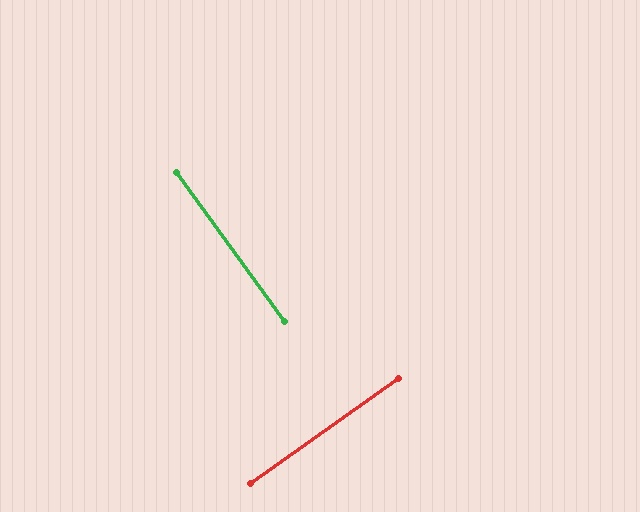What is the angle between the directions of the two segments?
Approximately 90 degrees.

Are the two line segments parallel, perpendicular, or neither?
Perpendicular — they meet at approximately 90°.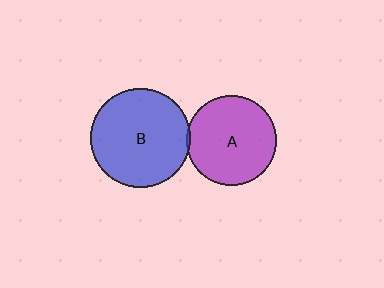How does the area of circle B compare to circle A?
Approximately 1.2 times.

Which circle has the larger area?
Circle B (blue).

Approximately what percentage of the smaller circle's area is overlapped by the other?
Approximately 5%.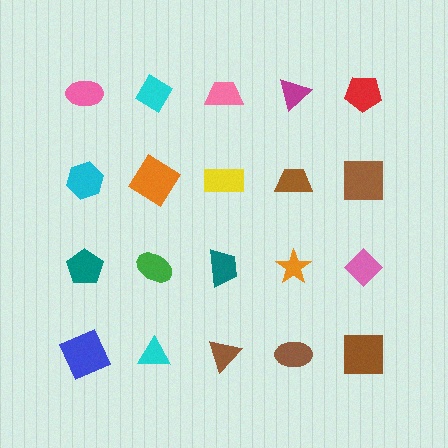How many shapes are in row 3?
5 shapes.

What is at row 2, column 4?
A brown trapezoid.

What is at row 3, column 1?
A teal pentagon.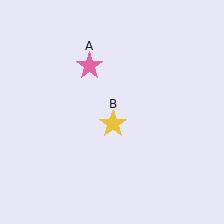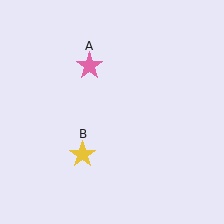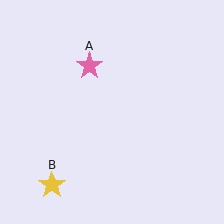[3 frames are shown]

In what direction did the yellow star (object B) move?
The yellow star (object B) moved down and to the left.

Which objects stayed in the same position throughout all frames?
Pink star (object A) remained stationary.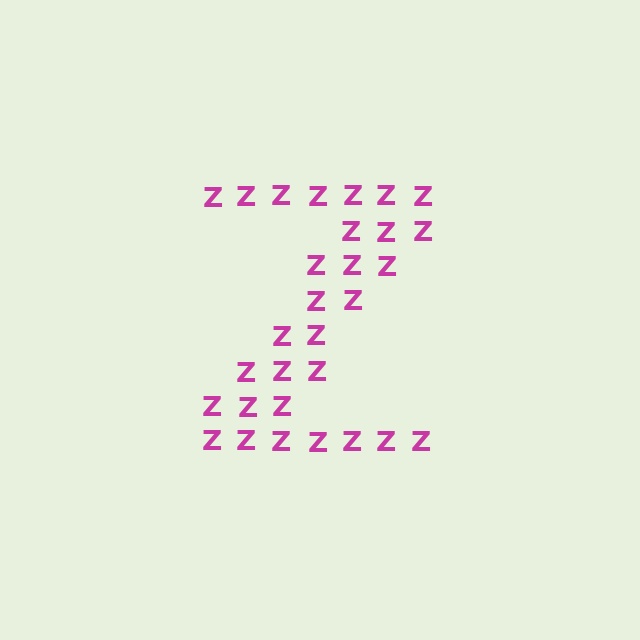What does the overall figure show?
The overall figure shows the letter Z.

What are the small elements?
The small elements are letter Z's.